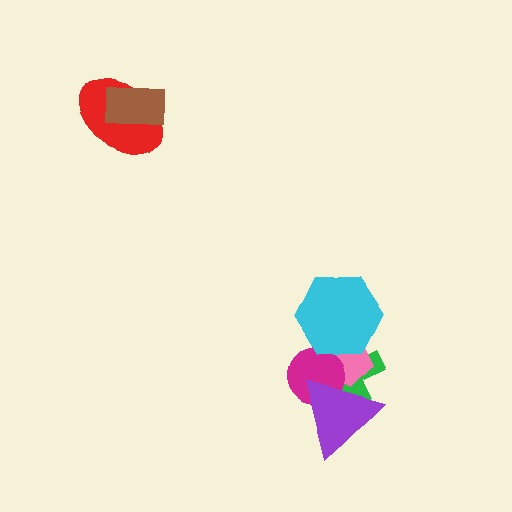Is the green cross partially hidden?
Yes, it is partially covered by another shape.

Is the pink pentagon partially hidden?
Yes, it is partially covered by another shape.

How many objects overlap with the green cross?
4 objects overlap with the green cross.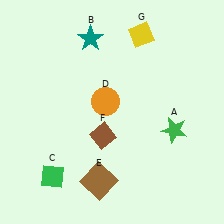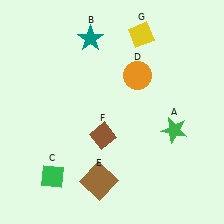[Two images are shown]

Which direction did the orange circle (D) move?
The orange circle (D) moved right.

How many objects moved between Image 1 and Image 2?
1 object moved between the two images.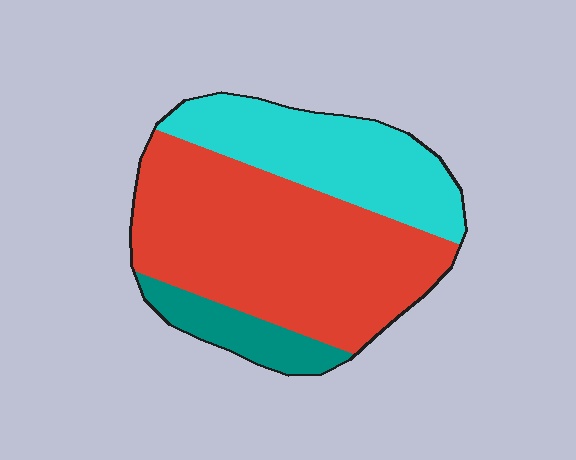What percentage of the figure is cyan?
Cyan takes up between a quarter and a half of the figure.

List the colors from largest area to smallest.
From largest to smallest: red, cyan, teal.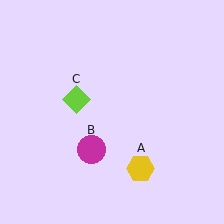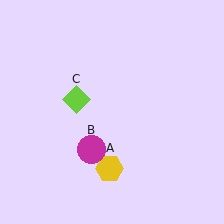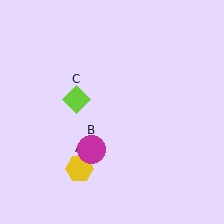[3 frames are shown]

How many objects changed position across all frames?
1 object changed position: yellow hexagon (object A).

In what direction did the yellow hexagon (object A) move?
The yellow hexagon (object A) moved left.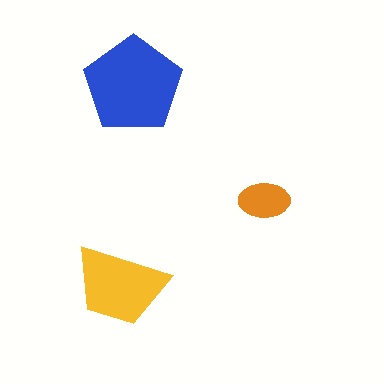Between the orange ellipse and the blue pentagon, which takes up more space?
The blue pentagon.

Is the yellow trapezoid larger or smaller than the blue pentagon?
Smaller.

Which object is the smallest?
The orange ellipse.